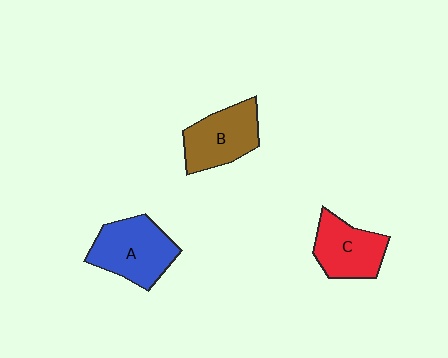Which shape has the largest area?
Shape A (blue).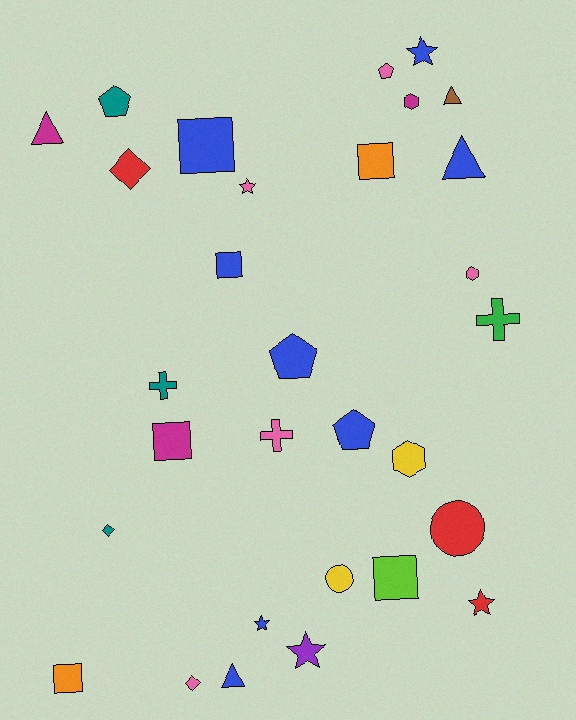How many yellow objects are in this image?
There are 2 yellow objects.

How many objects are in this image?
There are 30 objects.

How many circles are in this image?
There are 2 circles.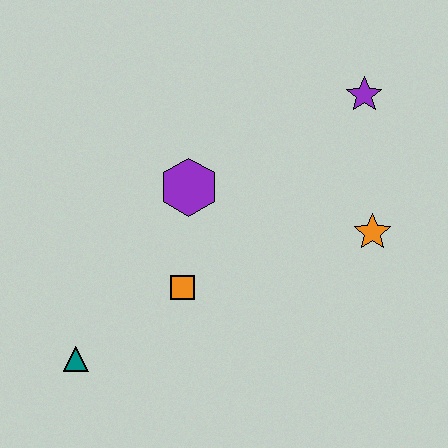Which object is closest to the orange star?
The purple star is closest to the orange star.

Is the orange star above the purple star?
No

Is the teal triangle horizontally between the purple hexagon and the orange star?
No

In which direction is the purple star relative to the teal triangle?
The purple star is to the right of the teal triangle.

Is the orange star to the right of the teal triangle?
Yes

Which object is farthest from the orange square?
The purple star is farthest from the orange square.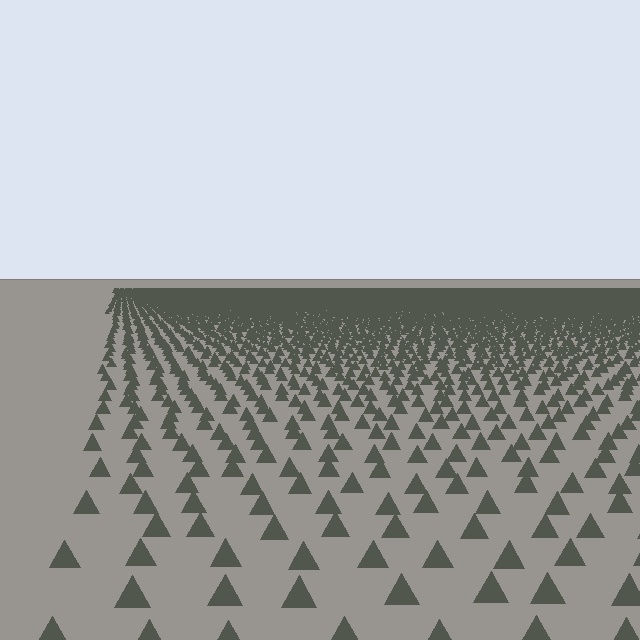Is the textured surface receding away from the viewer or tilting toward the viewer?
The surface is receding away from the viewer. Texture elements get smaller and denser toward the top.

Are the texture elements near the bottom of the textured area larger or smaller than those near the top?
Larger. Near the bottom, elements are closer to the viewer and appear at a bigger on-screen size.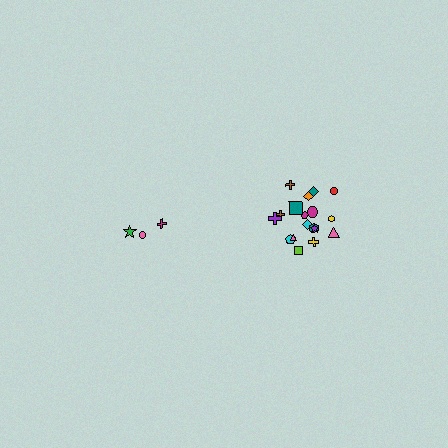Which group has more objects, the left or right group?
The right group.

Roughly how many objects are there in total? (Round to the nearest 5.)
Roughly 20 objects in total.